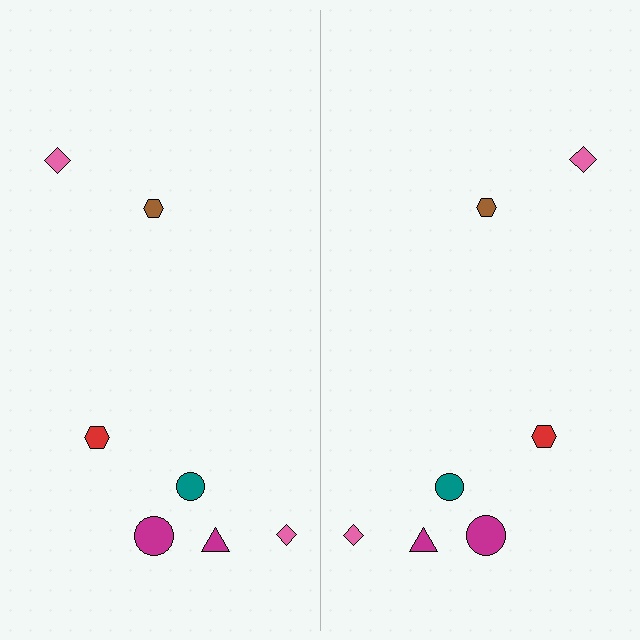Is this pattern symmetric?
Yes, this pattern has bilateral (reflection) symmetry.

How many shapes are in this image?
There are 14 shapes in this image.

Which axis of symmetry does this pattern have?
The pattern has a vertical axis of symmetry running through the center of the image.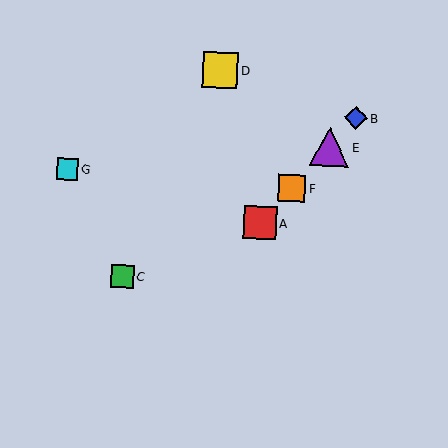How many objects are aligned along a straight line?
4 objects (A, B, E, F) are aligned along a straight line.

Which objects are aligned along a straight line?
Objects A, B, E, F are aligned along a straight line.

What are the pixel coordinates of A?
Object A is at (260, 223).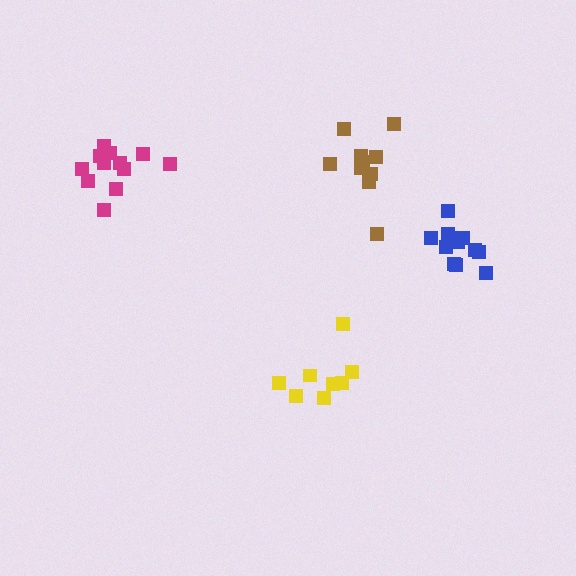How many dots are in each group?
Group 1: 10 dots, Group 2: 8 dots, Group 3: 12 dots, Group 4: 12 dots (42 total).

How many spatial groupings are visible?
There are 4 spatial groupings.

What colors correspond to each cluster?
The clusters are colored: brown, yellow, magenta, blue.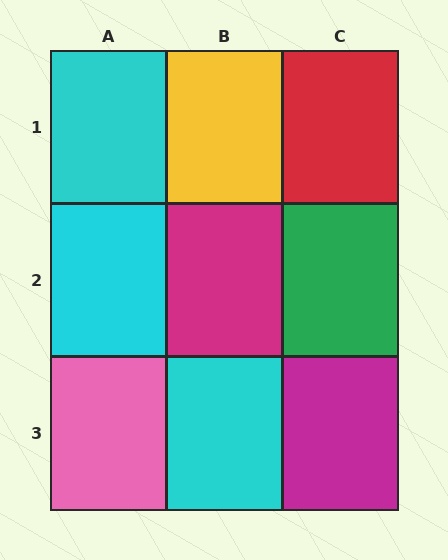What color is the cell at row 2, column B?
Magenta.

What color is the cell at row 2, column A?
Cyan.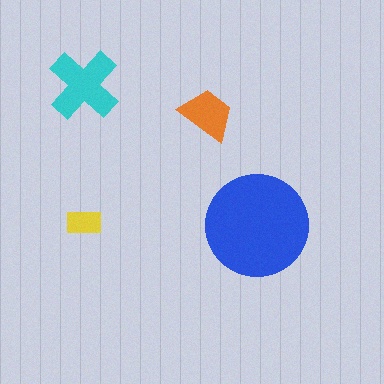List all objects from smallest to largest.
The yellow rectangle, the orange trapezoid, the cyan cross, the blue circle.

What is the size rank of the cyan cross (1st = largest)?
2nd.